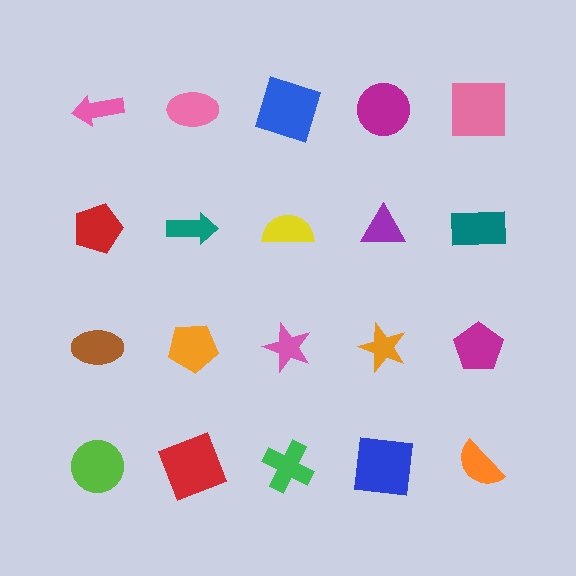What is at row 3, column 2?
An orange pentagon.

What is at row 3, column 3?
A pink star.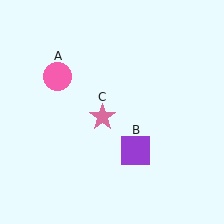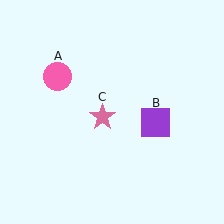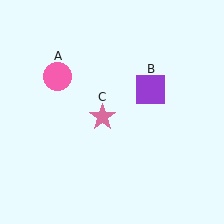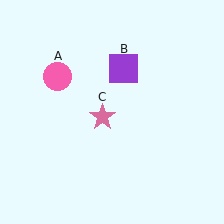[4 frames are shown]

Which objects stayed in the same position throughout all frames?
Pink circle (object A) and pink star (object C) remained stationary.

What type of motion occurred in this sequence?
The purple square (object B) rotated counterclockwise around the center of the scene.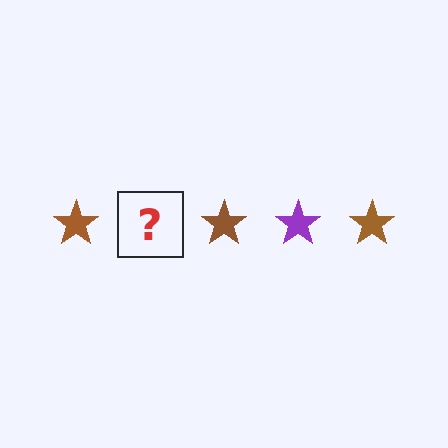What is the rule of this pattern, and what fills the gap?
The rule is that the pattern cycles through brown, purple stars. The gap should be filled with a purple star.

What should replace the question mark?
The question mark should be replaced with a purple star.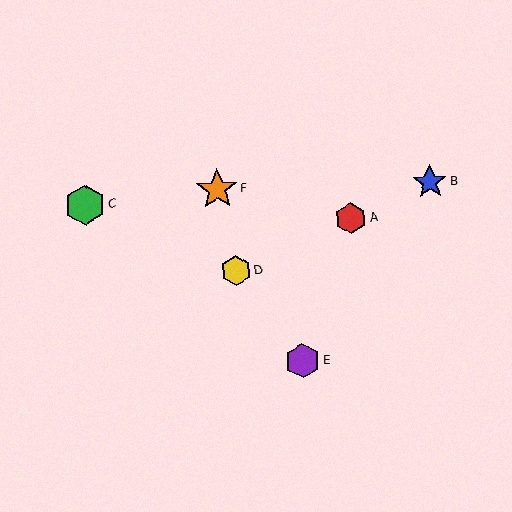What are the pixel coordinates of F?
Object F is at (217, 189).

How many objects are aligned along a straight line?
3 objects (A, B, D) are aligned along a straight line.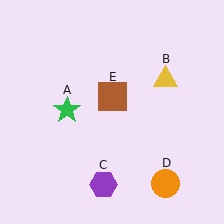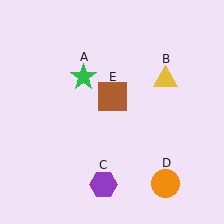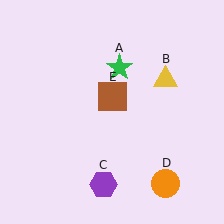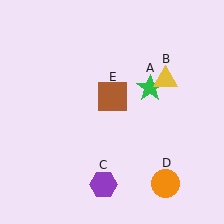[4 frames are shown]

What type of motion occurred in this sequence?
The green star (object A) rotated clockwise around the center of the scene.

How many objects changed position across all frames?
1 object changed position: green star (object A).